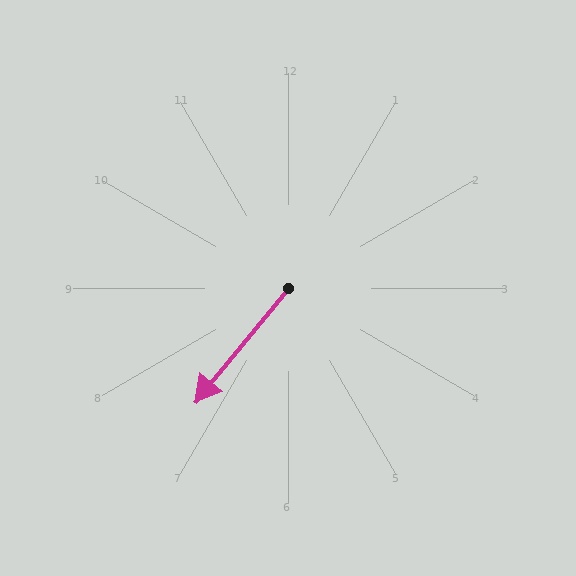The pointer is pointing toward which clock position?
Roughly 7 o'clock.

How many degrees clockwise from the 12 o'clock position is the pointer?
Approximately 219 degrees.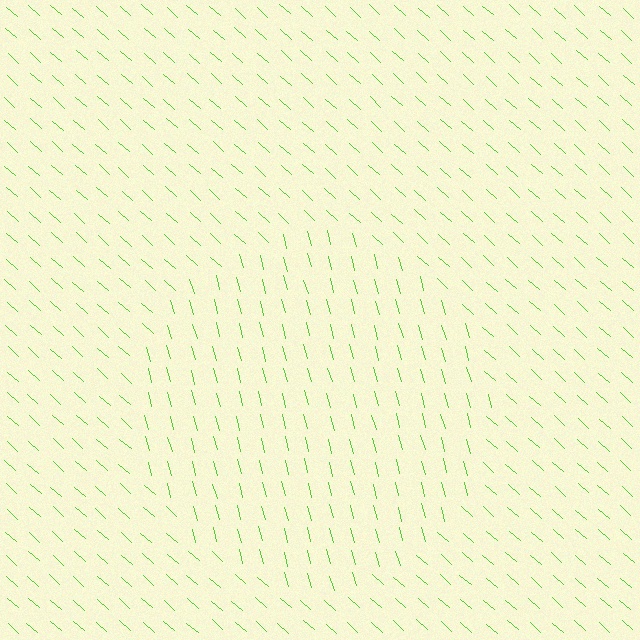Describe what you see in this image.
The image is filled with small lime line segments. A circle region in the image has lines oriented differently from the surrounding lines, creating a visible texture boundary.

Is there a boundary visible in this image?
Yes, there is a texture boundary formed by a change in line orientation.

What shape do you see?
I see a circle.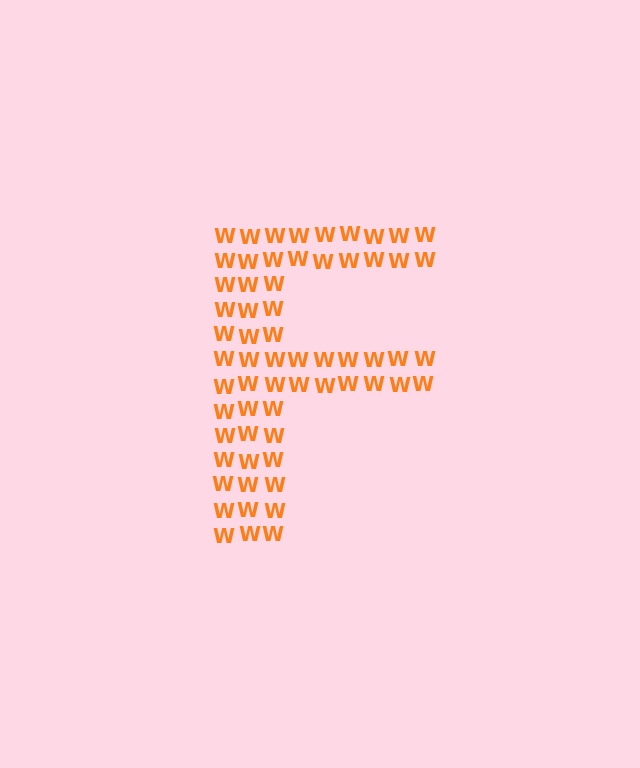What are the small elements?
The small elements are letter W's.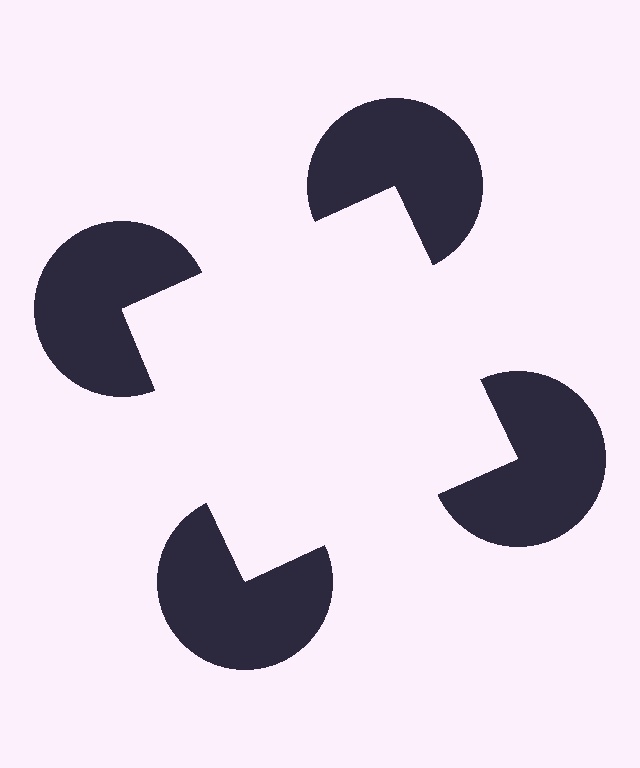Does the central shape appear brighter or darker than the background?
It typically appears slightly brighter than the background, even though no actual brightness change is drawn.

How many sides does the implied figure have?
4 sides.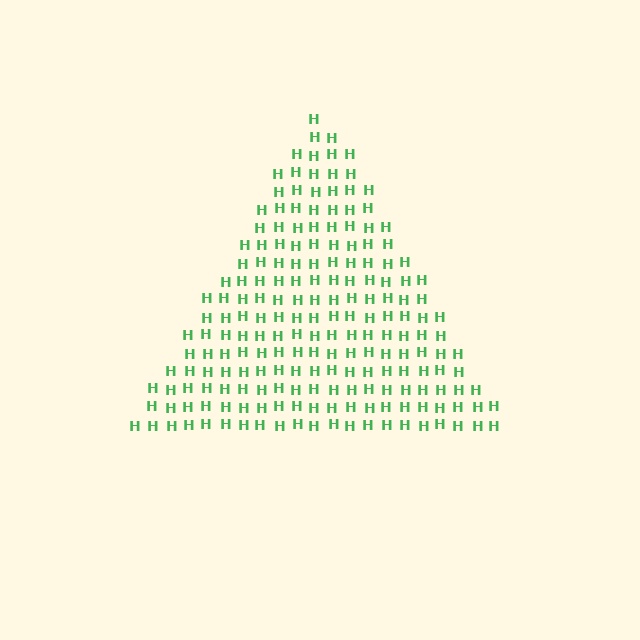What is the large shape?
The large shape is a triangle.